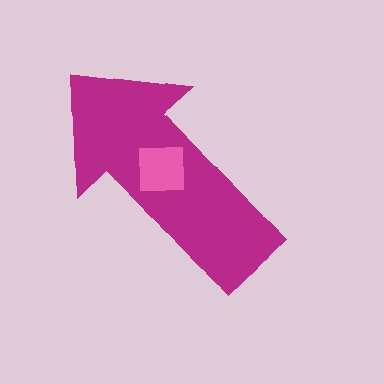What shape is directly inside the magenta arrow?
The pink square.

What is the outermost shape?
The magenta arrow.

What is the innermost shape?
The pink square.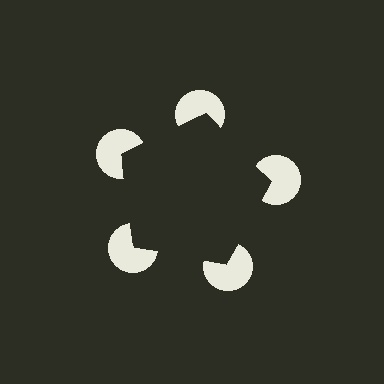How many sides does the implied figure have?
5 sides.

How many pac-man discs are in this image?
There are 5 — one at each vertex of the illusory pentagon.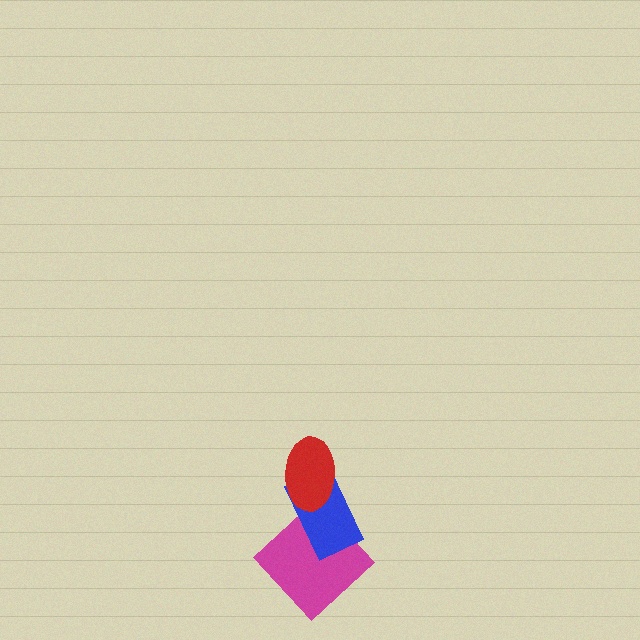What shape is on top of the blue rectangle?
The red ellipse is on top of the blue rectangle.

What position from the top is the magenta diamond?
The magenta diamond is 3rd from the top.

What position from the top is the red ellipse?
The red ellipse is 1st from the top.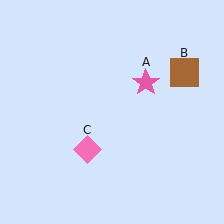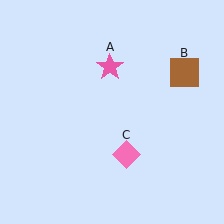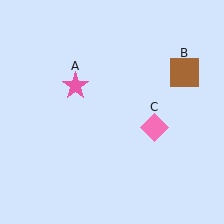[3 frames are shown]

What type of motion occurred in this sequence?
The pink star (object A), pink diamond (object C) rotated counterclockwise around the center of the scene.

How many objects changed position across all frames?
2 objects changed position: pink star (object A), pink diamond (object C).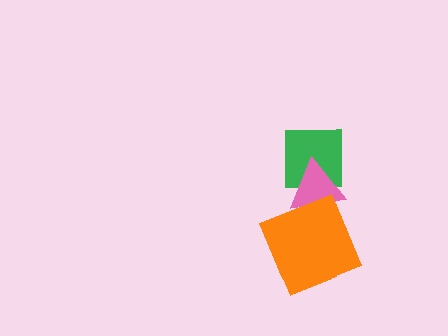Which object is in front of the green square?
The pink triangle is in front of the green square.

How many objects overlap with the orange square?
1 object overlaps with the orange square.